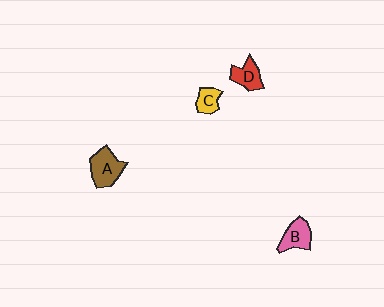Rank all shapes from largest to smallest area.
From largest to smallest: A (brown), B (pink), D (red), C (yellow).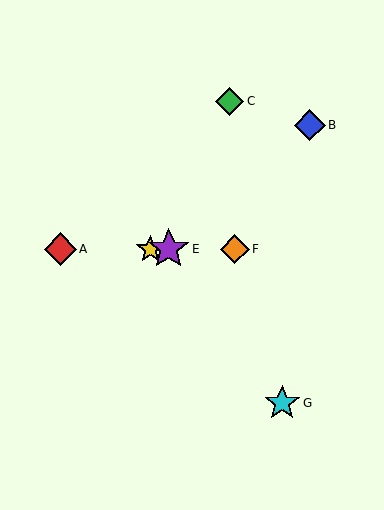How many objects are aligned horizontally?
4 objects (A, D, E, F) are aligned horizontally.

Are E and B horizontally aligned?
No, E is at y≈249 and B is at y≈125.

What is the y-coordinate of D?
Object D is at y≈249.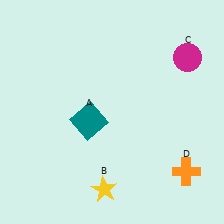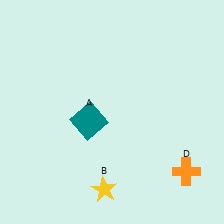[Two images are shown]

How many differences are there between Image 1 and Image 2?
There is 1 difference between the two images.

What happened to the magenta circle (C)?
The magenta circle (C) was removed in Image 2. It was in the top-right area of Image 1.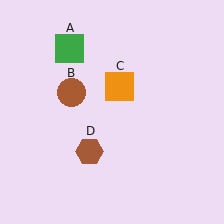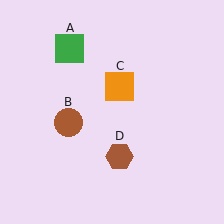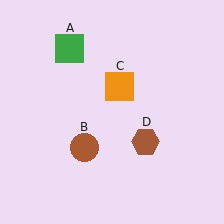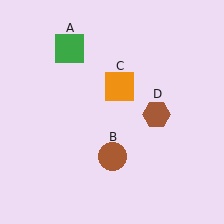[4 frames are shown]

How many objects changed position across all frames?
2 objects changed position: brown circle (object B), brown hexagon (object D).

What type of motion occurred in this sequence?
The brown circle (object B), brown hexagon (object D) rotated counterclockwise around the center of the scene.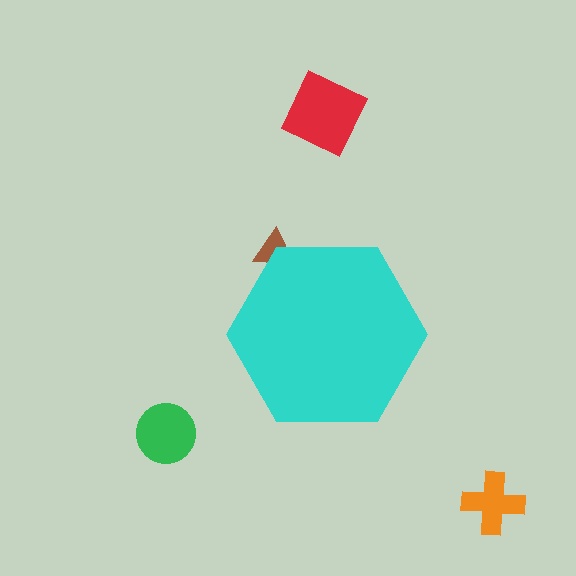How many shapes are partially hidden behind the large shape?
1 shape is partially hidden.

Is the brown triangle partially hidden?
Yes, the brown triangle is partially hidden behind the cyan hexagon.